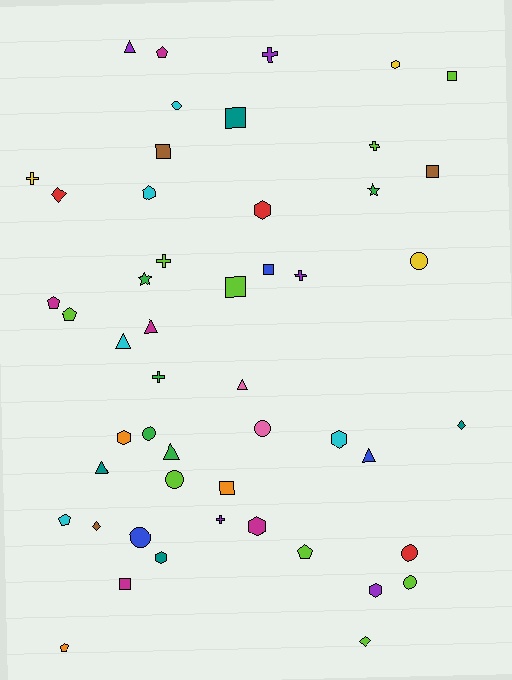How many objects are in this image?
There are 50 objects.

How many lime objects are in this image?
There are 9 lime objects.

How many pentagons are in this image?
There are 6 pentagons.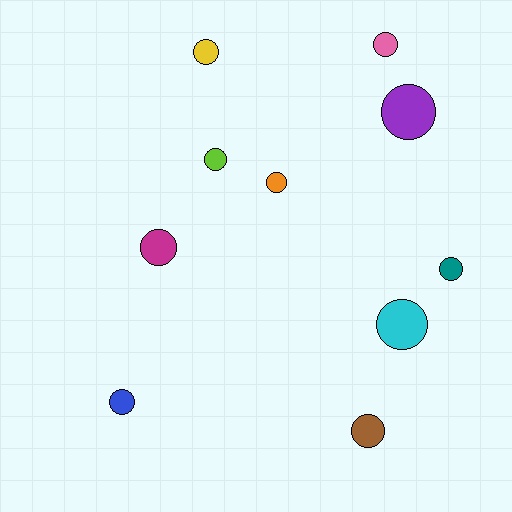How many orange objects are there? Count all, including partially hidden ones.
There is 1 orange object.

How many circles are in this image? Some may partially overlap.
There are 10 circles.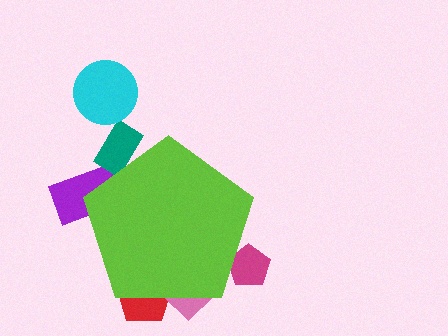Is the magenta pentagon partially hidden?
Yes, the magenta pentagon is partially hidden behind the lime pentagon.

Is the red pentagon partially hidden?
Yes, the red pentagon is partially hidden behind the lime pentagon.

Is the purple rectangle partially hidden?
Yes, the purple rectangle is partially hidden behind the lime pentagon.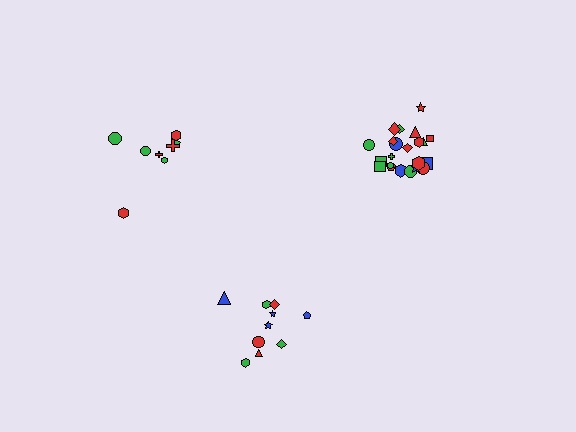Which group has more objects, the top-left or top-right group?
The top-right group.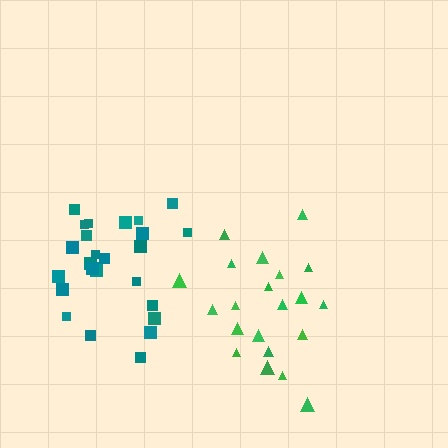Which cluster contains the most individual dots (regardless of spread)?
Teal (25).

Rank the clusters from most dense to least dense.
teal, green.